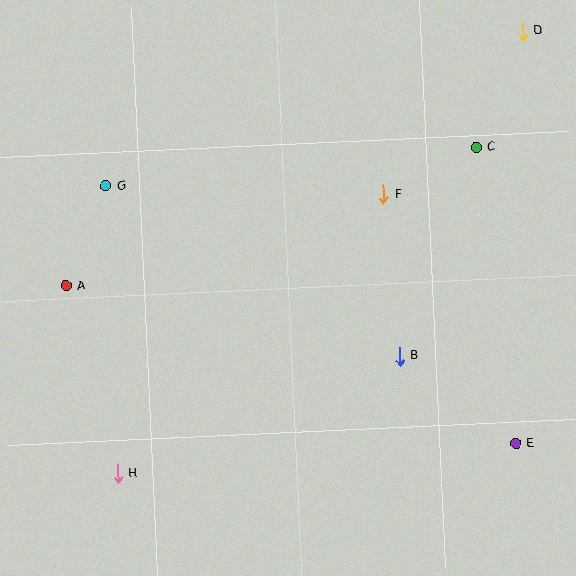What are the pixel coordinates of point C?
Point C is at (476, 147).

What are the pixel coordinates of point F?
Point F is at (384, 194).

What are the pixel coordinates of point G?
Point G is at (106, 186).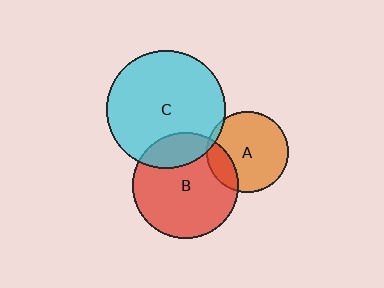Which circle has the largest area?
Circle C (cyan).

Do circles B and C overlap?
Yes.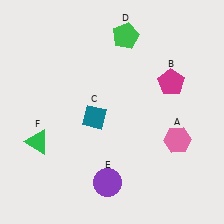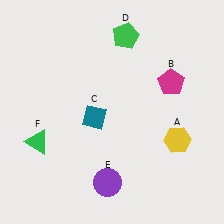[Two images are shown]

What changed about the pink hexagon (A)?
In Image 1, A is pink. In Image 2, it changed to yellow.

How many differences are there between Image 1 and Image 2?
There is 1 difference between the two images.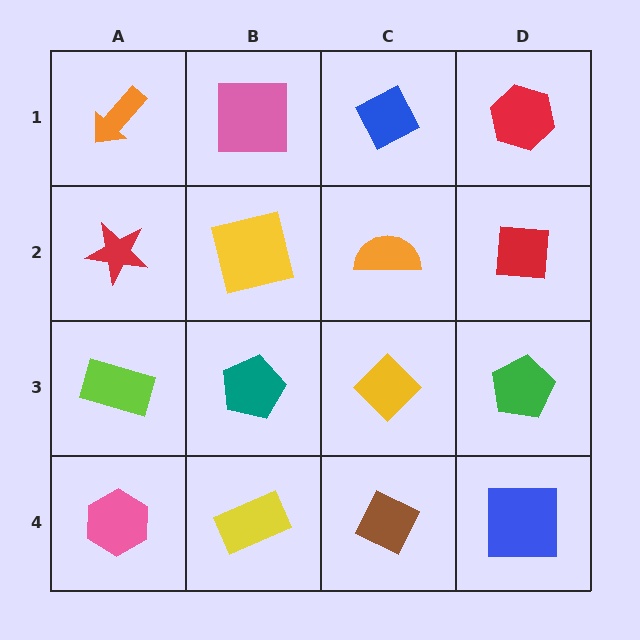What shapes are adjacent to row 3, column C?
An orange semicircle (row 2, column C), a brown diamond (row 4, column C), a teal pentagon (row 3, column B), a green pentagon (row 3, column D).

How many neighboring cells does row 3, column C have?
4.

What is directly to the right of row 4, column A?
A yellow rectangle.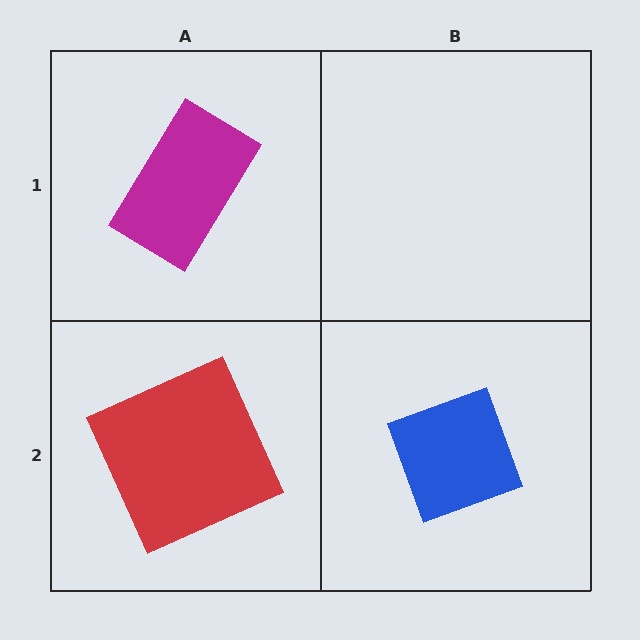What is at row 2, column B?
A blue diamond.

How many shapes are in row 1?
1 shape.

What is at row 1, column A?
A magenta rectangle.